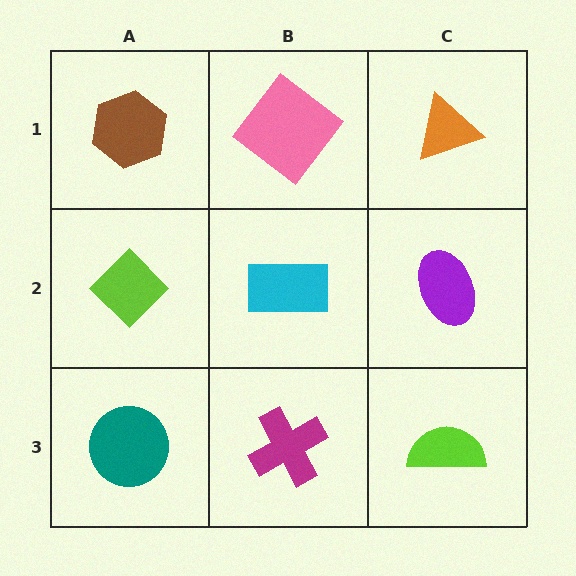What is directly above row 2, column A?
A brown hexagon.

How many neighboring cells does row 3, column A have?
2.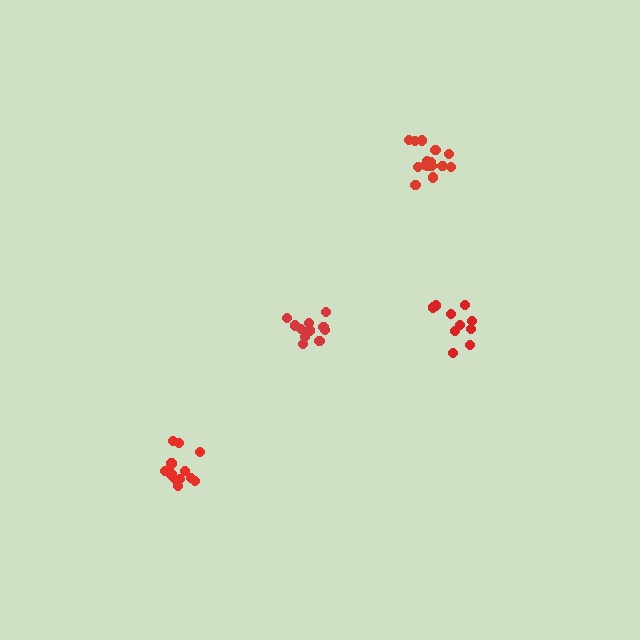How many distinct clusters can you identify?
There are 4 distinct clusters.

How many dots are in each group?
Group 1: 10 dots, Group 2: 11 dots, Group 3: 12 dots, Group 4: 15 dots (48 total).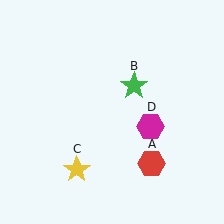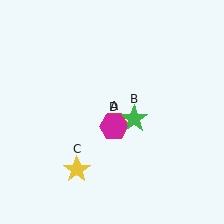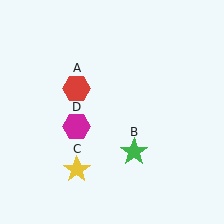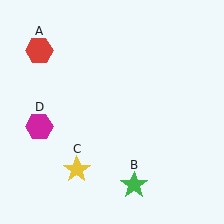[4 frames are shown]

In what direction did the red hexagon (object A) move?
The red hexagon (object A) moved up and to the left.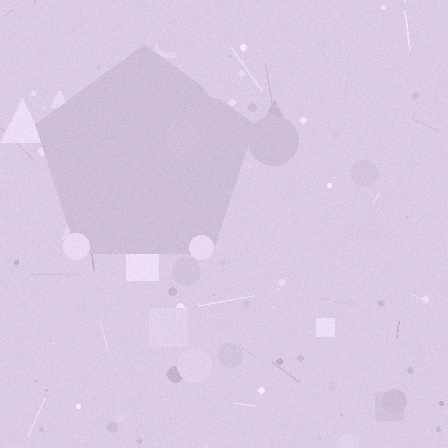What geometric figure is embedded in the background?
A pentagon is embedded in the background.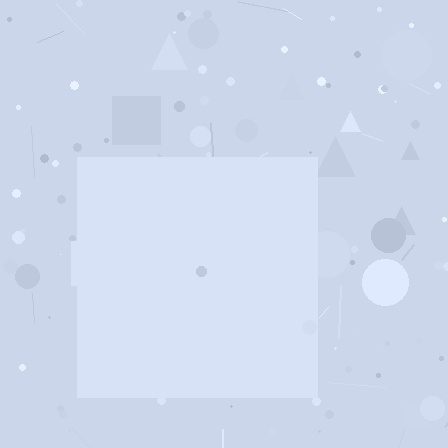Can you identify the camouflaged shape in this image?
The camouflaged shape is a square.